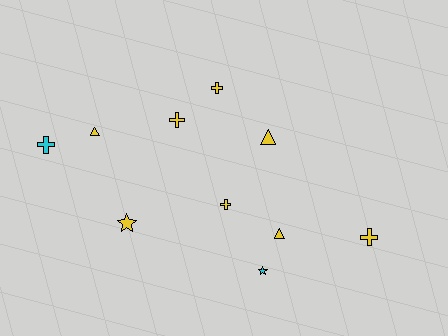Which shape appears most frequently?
Cross, with 5 objects.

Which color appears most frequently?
Yellow, with 8 objects.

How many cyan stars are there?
There is 1 cyan star.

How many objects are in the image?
There are 10 objects.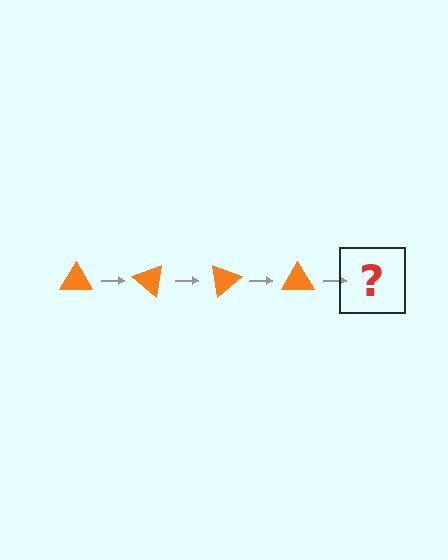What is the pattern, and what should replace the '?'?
The pattern is that the triangle rotates 40 degrees each step. The '?' should be an orange triangle rotated 160 degrees.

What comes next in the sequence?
The next element should be an orange triangle rotated 160 degrees.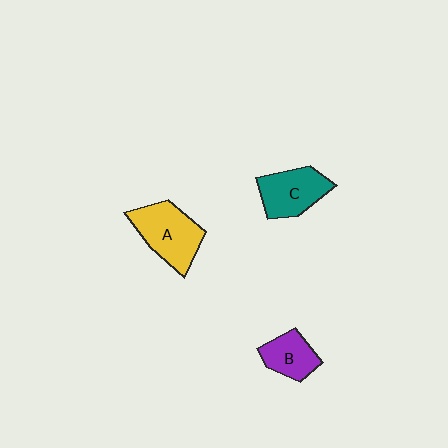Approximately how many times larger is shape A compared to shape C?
Approximately 1.2 times.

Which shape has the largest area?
Shape A (yellow).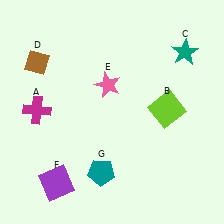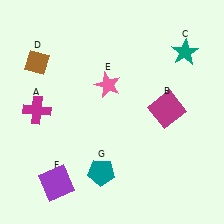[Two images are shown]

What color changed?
The square (B) changed from lime in Image 1 to magenta in Image 2.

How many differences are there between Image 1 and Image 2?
There is 1 difference between the two images.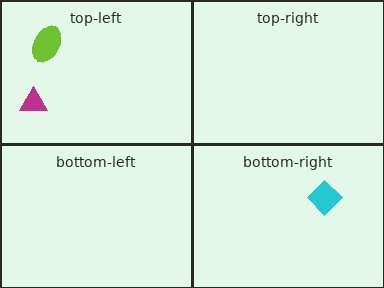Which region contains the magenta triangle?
The top-left region.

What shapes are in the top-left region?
The magenta triangle, the lime ellipse.